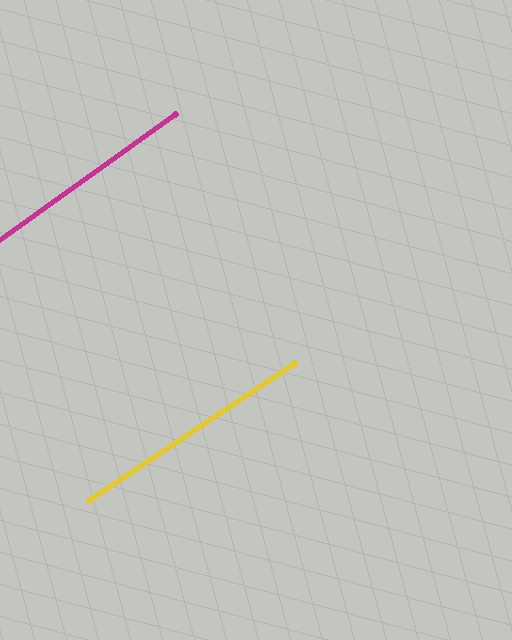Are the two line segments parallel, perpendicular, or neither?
Parallel — their directions differ by only 1.5°.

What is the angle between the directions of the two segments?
Approximately 1 degree.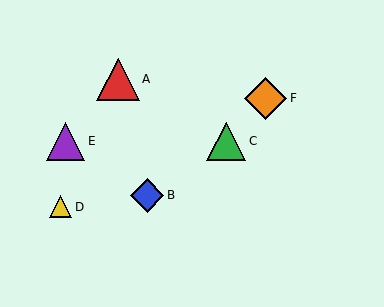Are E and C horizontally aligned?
Yes, both are at y≈141.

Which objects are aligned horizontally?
Objects C, E are aligned horizontally.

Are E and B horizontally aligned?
No, E is at y≈141 and B is at y≈195.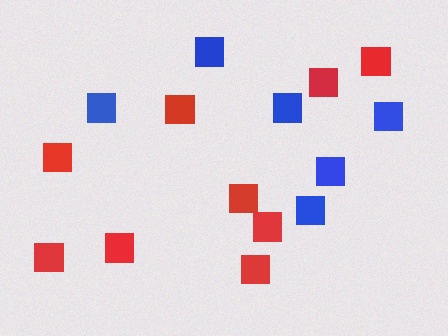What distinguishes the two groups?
There are 2 groups: one group of red squares (9) and one group of blue squares (6).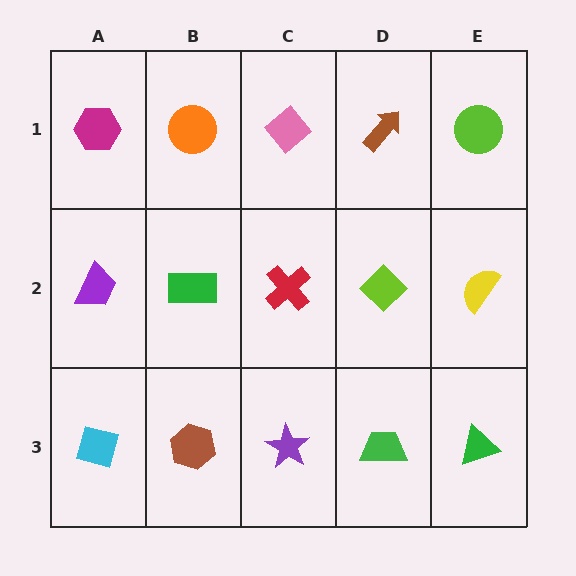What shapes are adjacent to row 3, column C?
A red cross (row 2, column C), a brown hexagon (row 3, column B), a green trapezoid (row 3, column D).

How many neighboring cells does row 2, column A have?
3.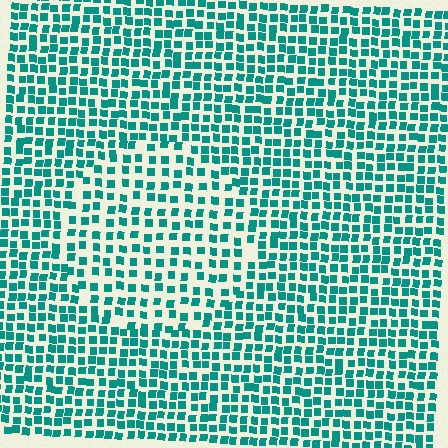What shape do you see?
I see a circle.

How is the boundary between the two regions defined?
The boundary is defined by a change in element density (approximately 1.6x ratio). All elements are the same color, size, and shape.